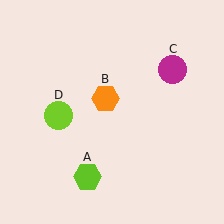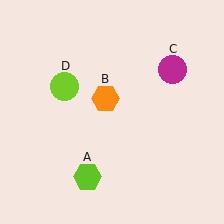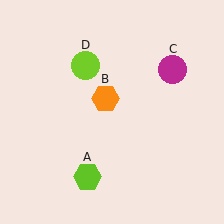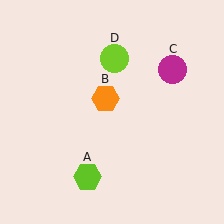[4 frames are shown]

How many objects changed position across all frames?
1 object changed position: lime circle (object D).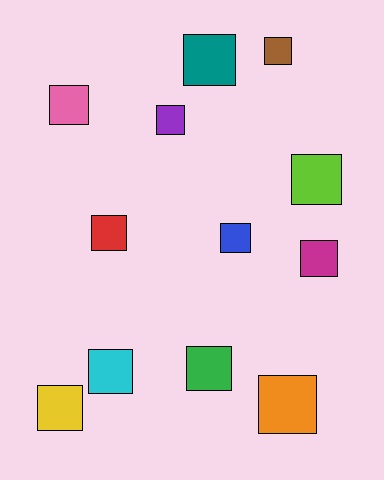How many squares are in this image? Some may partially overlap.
There are 12 squares.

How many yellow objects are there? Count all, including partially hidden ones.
There is 1 yellow object.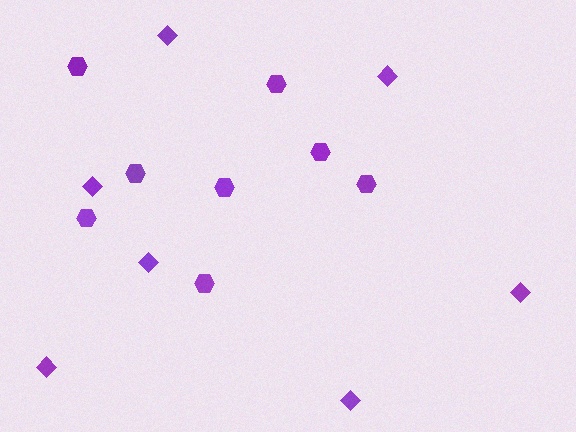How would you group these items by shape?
There are 2 groups: one group of diamonds (7) and one group of hexagons (8).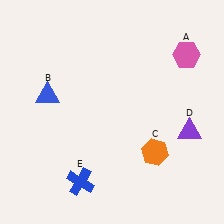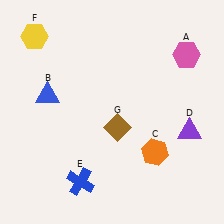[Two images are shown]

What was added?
A yellow hexagon (F), a brown diamond (G) were added in Image 2.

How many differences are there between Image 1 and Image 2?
There are 2 differences between the two images.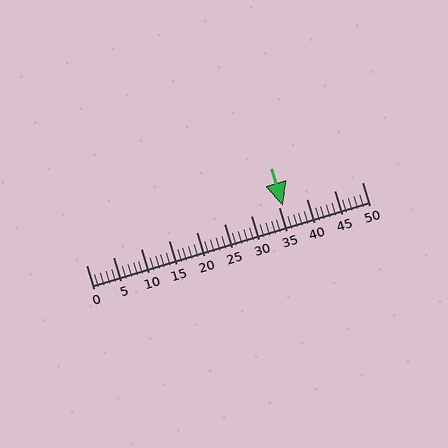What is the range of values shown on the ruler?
The ruler shows values from 0 to 50.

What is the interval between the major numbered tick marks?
The major tick marks are spaced 5 units apart.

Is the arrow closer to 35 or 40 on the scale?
The arrow is closer to 35.